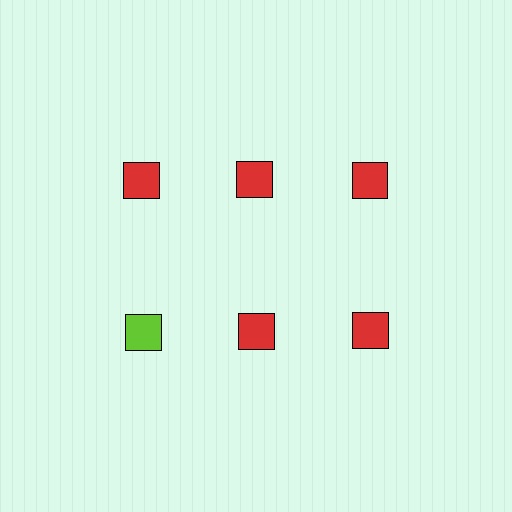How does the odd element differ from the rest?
It has a different color: lime instead of red.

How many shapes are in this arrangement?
There are 6 shapes arranged in a grid pattern.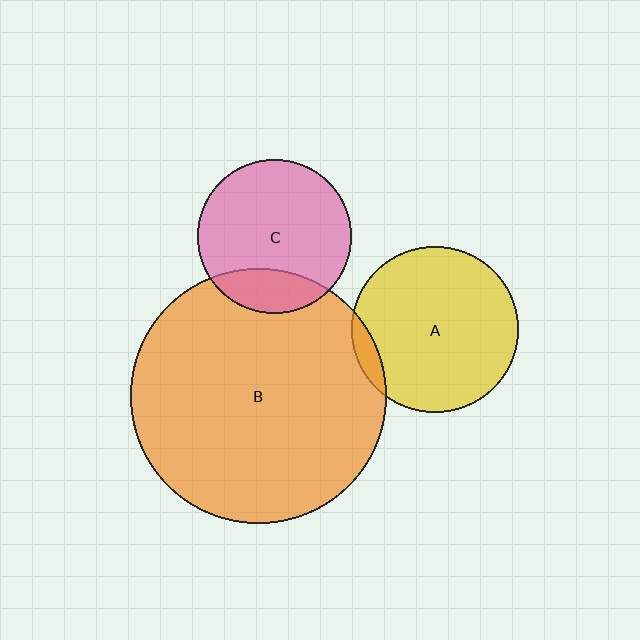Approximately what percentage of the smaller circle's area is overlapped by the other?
Approximately 5%.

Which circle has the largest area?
Circle B (orange).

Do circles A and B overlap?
Yes.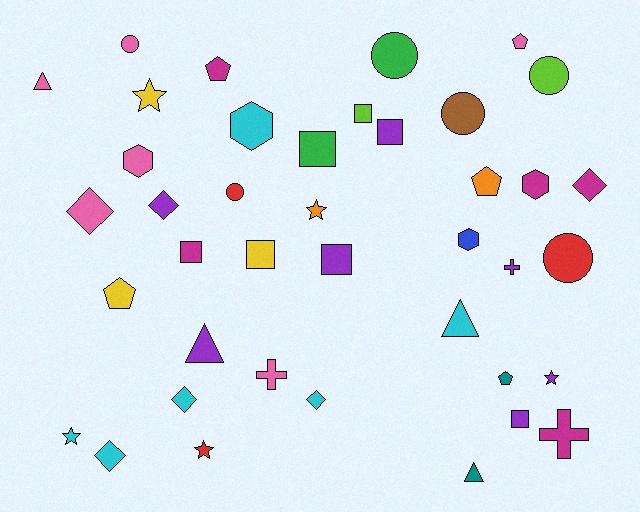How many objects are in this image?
There are 40 objects.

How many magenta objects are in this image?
There are 5 magenta objects.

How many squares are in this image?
There are 7 squares.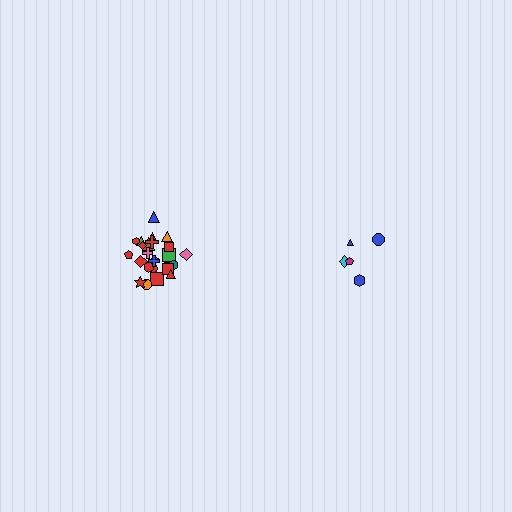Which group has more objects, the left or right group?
The left group.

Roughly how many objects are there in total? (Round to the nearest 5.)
Roughly 30 objects in total.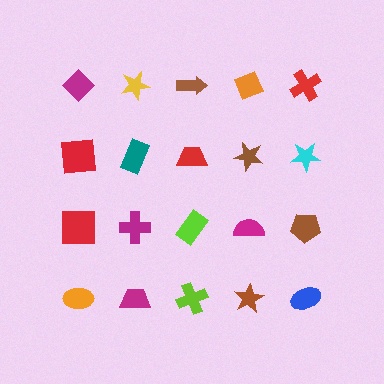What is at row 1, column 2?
A yellow star.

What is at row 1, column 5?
A red cross.